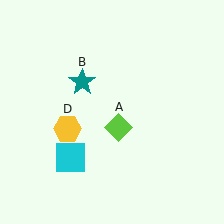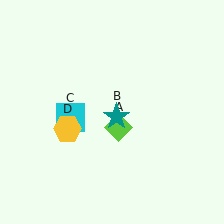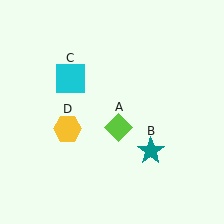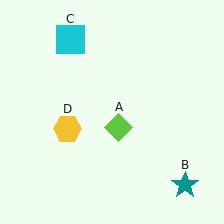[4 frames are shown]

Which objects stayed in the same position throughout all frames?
Lime diamond (object A) and yellow hexagon (object D) remained stationary.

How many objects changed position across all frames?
2 objects changed position: teal star (object B), cyan square (object C).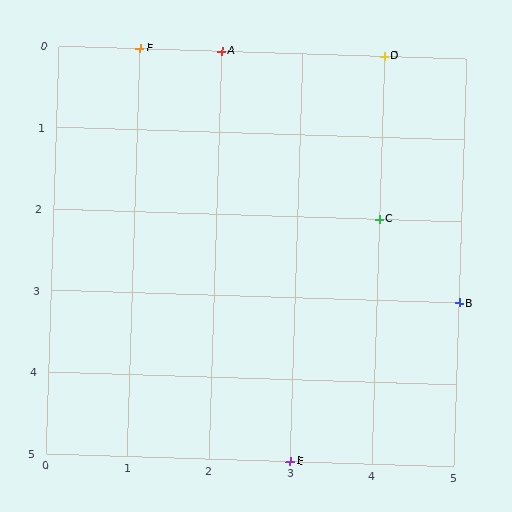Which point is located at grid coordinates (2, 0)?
Point A is at (2, 0).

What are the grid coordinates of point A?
Point A is at grid coordinates (2, 0).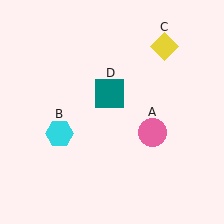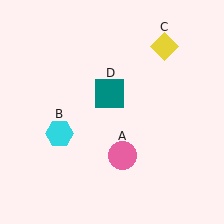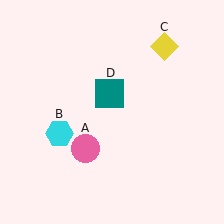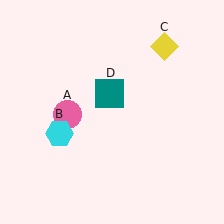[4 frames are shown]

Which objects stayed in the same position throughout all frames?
Cyan hexagon (object B) and yellow diamond (object C) and teal square (object D) remained stationary.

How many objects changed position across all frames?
1 object changed position: pink circle (object A).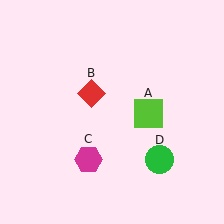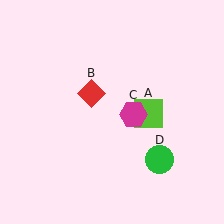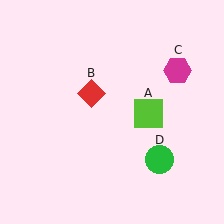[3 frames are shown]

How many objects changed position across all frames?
1 object changed position: magenta hexagon (object C).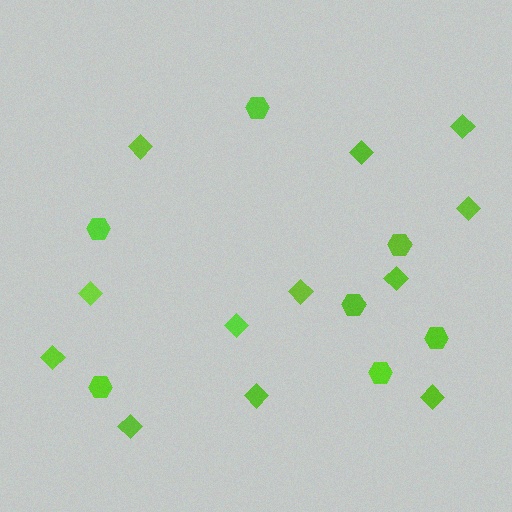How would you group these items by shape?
There are 2 groups: one group of diamonds (12) and one group of hexagons (7).